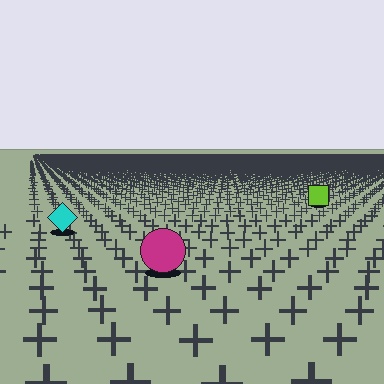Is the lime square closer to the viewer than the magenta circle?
No. The magenta circle is closer — you can tell from the texture gradient: the ground texture is coarser near it.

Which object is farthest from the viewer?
The lime square is farthest from the viewer. It appears smaller and the ground texture around it is denser.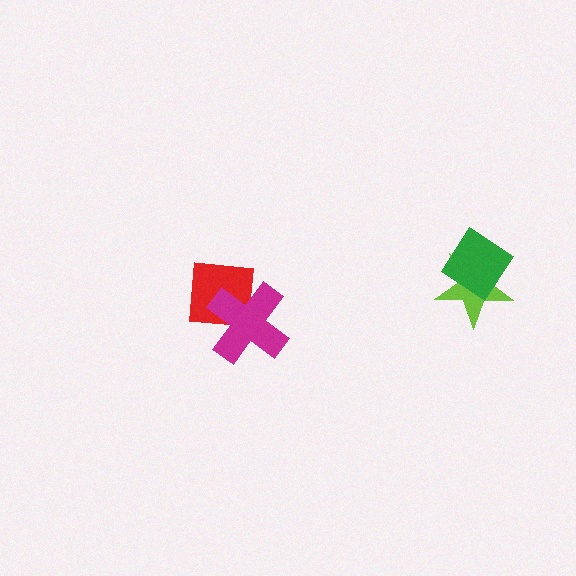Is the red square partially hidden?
Yes, it is partially covered by another shape.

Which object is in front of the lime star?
The green diamond is in front of the lime star.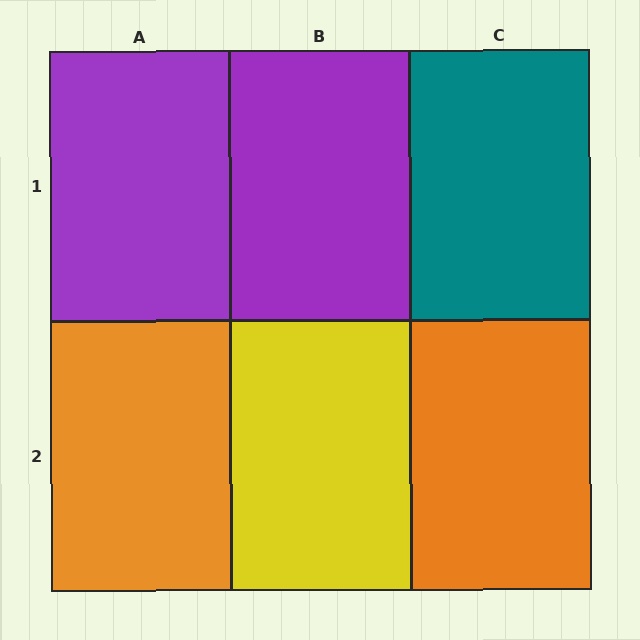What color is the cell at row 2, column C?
Orange.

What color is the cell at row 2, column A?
Orange.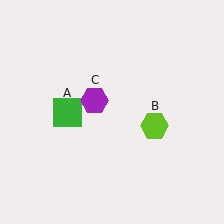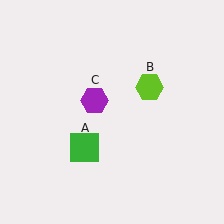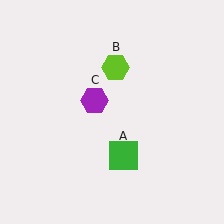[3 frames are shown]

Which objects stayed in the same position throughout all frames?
Purple hexagon (object C) remained stationary.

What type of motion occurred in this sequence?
The green square (object A), lime hexagon (object B) rotated counterclockwise around the center of the scene.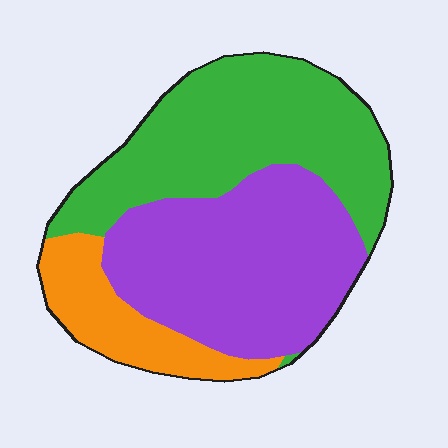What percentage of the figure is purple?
Purple covers around 45% of the figure.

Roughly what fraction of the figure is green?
Green takes up about two fifths (2/5) of the figure.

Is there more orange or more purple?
Purple.